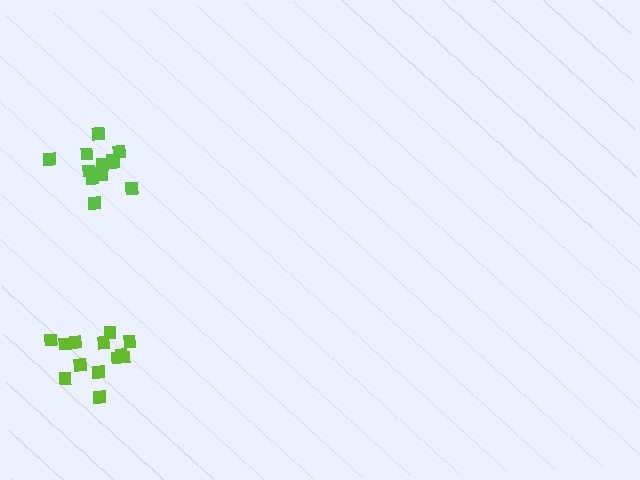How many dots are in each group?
Group 1: 13 dots, Group 2: 13 dots (26 total).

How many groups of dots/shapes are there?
There are 2 groups.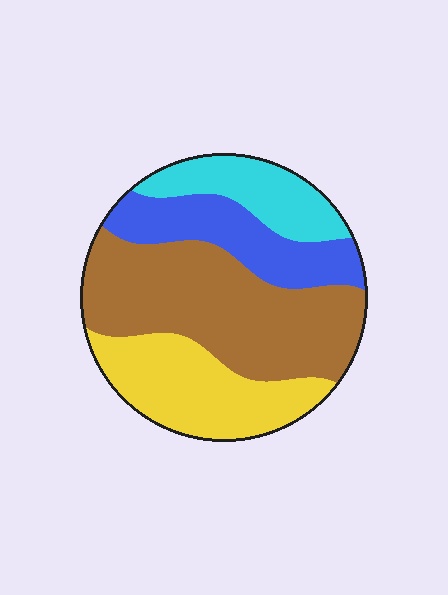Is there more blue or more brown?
Brown.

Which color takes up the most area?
Brown, at roughly 40%.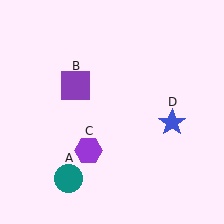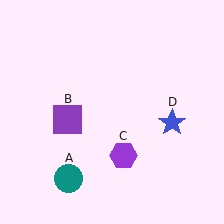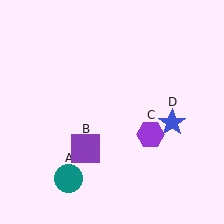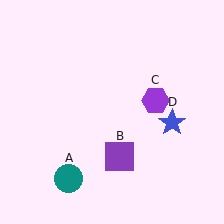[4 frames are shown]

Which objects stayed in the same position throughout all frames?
Teal circle (object A) and blue star (object D) remained stationary.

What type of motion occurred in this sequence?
The purple square (object B), purple hexagon (object C) rotated counterclockwise around the center of the scene.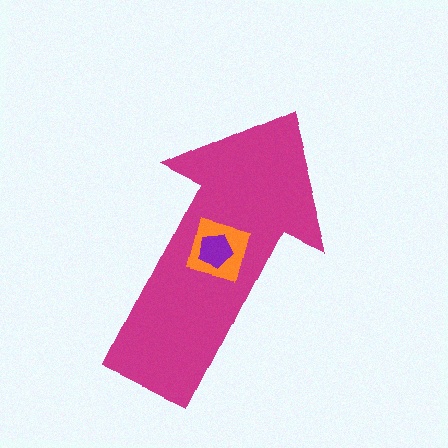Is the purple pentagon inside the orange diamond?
Yes.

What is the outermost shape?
The magenta arrow.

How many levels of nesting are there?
3.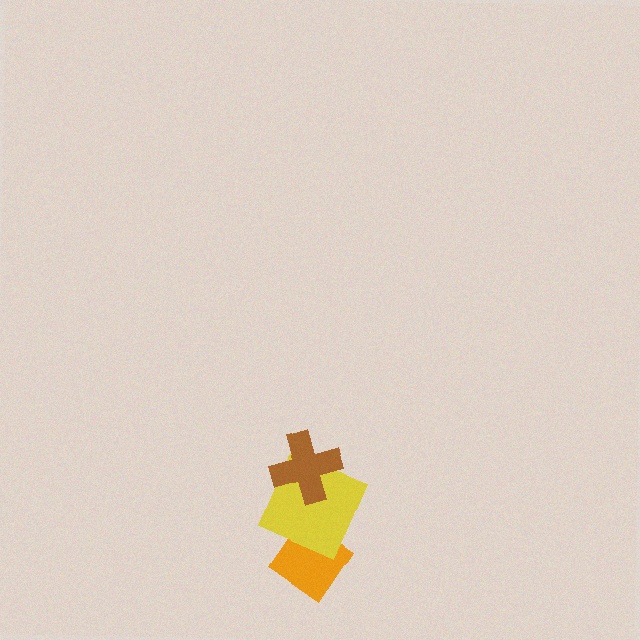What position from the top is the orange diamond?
The orange diamond is 3rd from the top.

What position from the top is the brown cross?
The brown cross is 1st from the top.